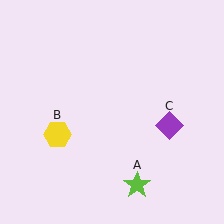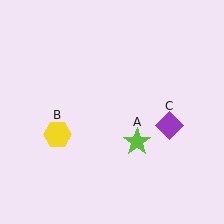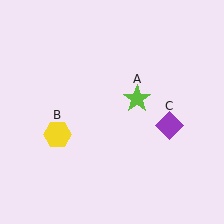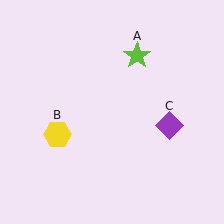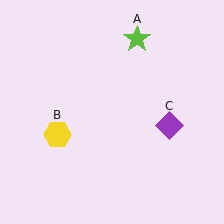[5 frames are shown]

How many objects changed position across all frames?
1 object changed position: lime star (object A).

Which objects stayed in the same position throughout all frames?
Yellow hexagon (object B) and purple diamond (object C) remained stationary.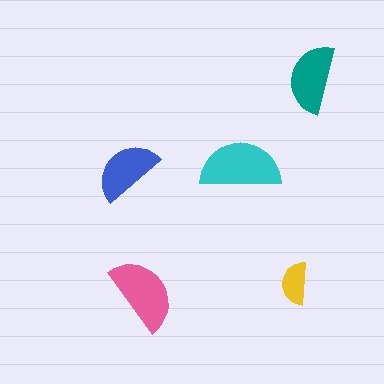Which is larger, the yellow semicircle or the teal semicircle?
The teal one.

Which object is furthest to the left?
The blue semicircle is leftmost.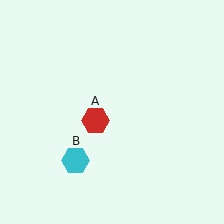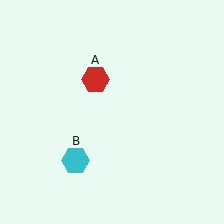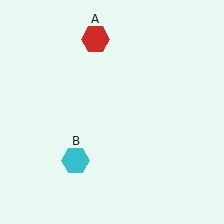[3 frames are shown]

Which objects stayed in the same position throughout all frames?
Cyan hexagon (object B) remained stationary.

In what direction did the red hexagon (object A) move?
The red hexagon (object A) moved up.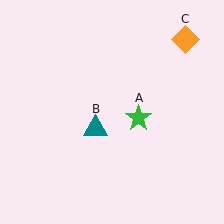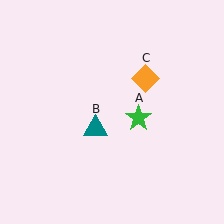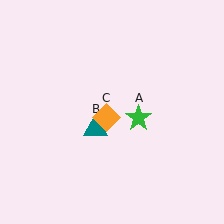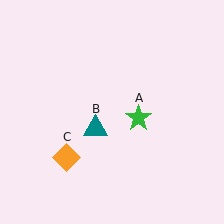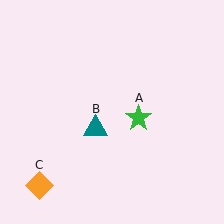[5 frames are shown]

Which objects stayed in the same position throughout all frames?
Green star (object A) and teal triangle (object B) remained stationary.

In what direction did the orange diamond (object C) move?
The orange diamond (object C) moved down and to the left.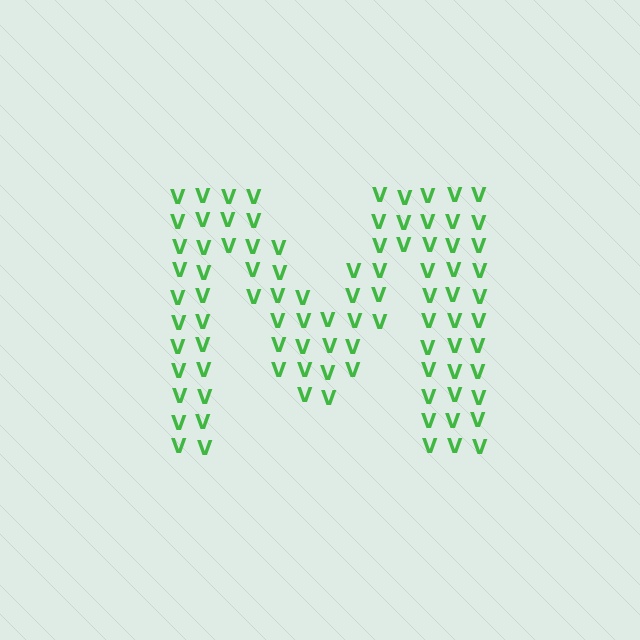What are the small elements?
The small elements are letter V's.